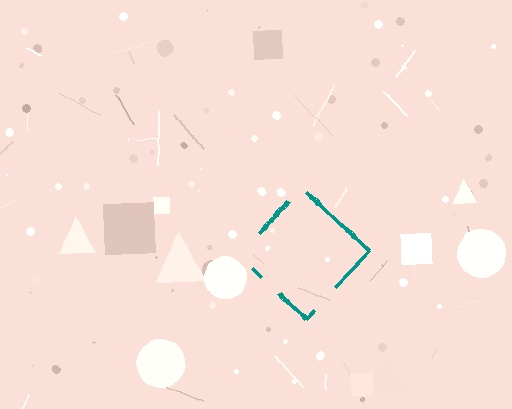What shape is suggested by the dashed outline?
The dashed outline suggests a diamond.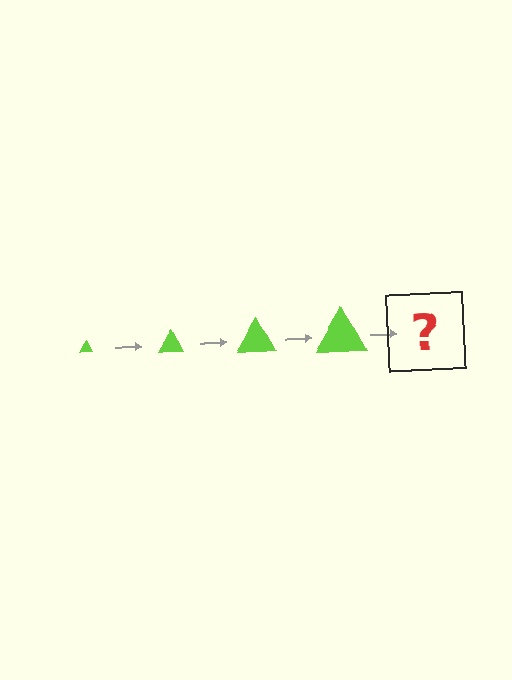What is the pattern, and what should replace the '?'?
The pattern is that the triangle gets progressively larger each step. The '?' should be a lime triangle, larger than the previous one.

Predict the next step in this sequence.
The next step is a lime triangle, larger than the previous one.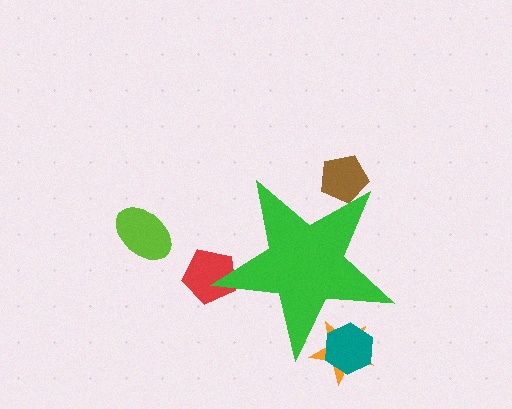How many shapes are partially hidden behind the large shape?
5 shapes are partially hidden.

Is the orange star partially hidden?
Yes, the orange star is partially hidden behind the green star.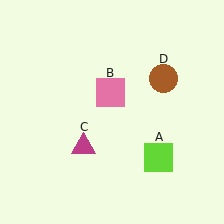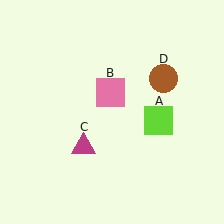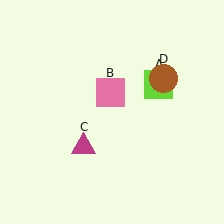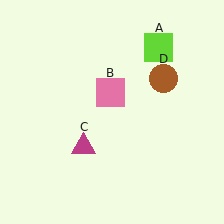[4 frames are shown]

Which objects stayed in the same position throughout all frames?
Pink square (object B) and magenta triangle (object C) and brown circle (object D) remained stationary.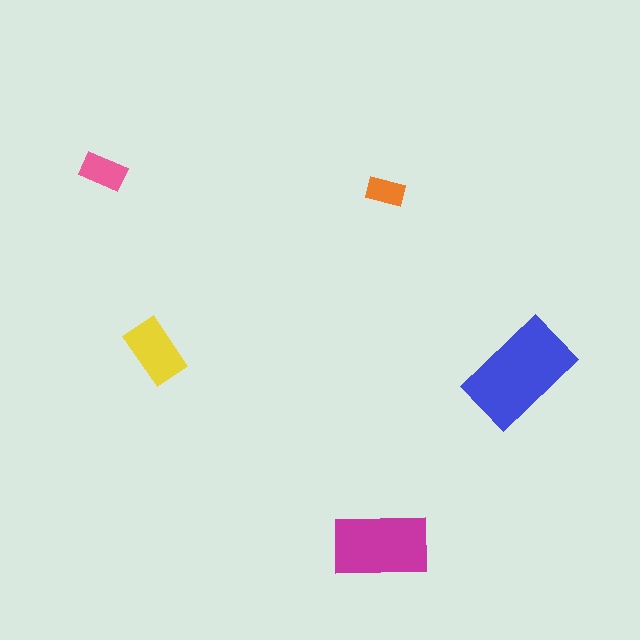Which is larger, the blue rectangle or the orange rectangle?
The blue one.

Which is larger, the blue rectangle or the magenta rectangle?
The blue one.